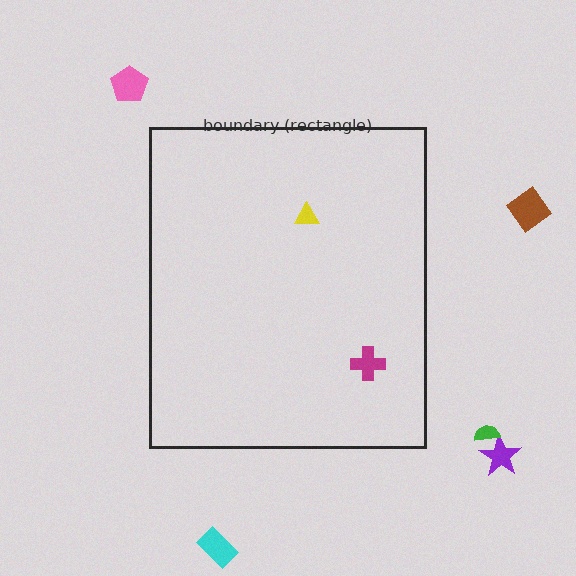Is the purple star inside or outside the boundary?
Outside.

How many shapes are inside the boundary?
2 inside, 5 outside.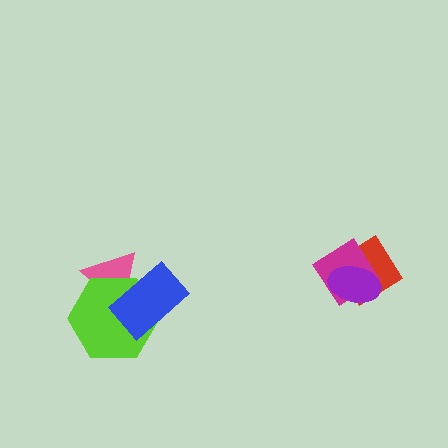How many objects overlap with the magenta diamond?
2 objects overlap with the magenta diamond.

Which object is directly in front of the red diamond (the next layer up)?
The magenta diamond is directly in front of the red diamond.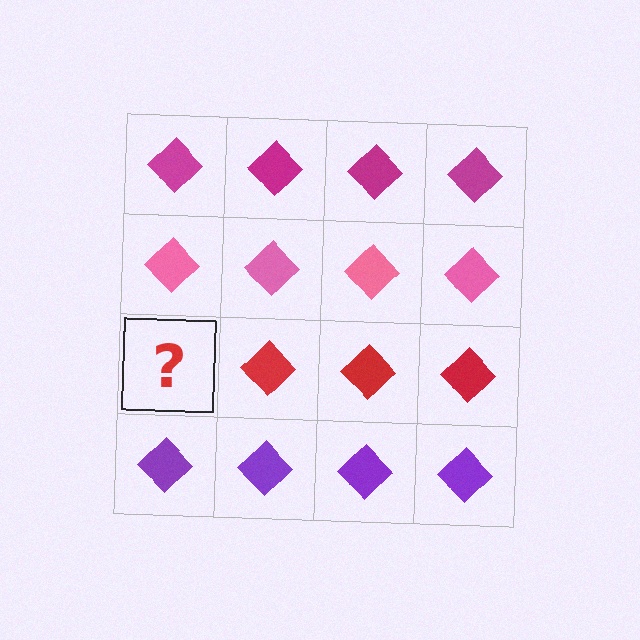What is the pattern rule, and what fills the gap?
The rule is that each row has a consistent color. The gap should be filled with a red diamond.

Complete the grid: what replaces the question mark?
The question mark should be replaced with a red diamond.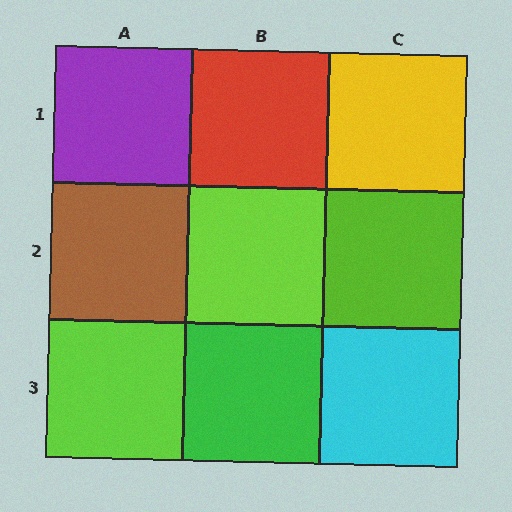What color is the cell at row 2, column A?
Brown.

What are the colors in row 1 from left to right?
Purple, red, yellow.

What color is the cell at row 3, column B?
Green.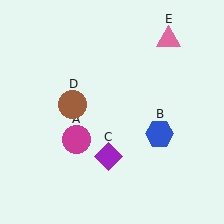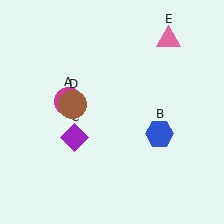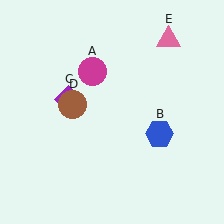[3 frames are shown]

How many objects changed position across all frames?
2 objects changed position: magenta circle (object A), purple diamond (object C).